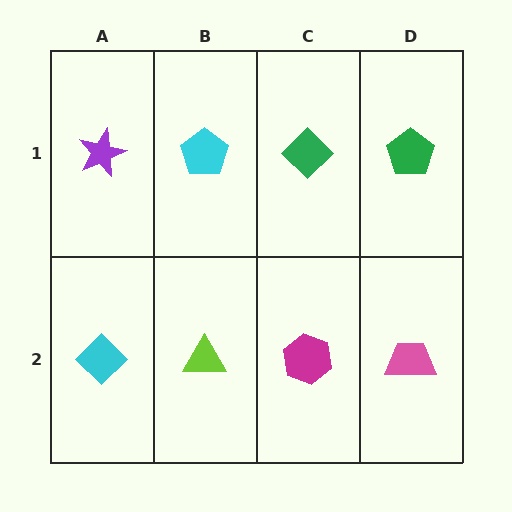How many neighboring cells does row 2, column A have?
2.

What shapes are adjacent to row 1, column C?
A magenta hexagon (row 2, column C), a cyan pentagon (row 1, column B), a green pentagon (row 1, column D).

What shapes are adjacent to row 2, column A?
A purple star (row 1, column A), a lime triangle (row 2, column B).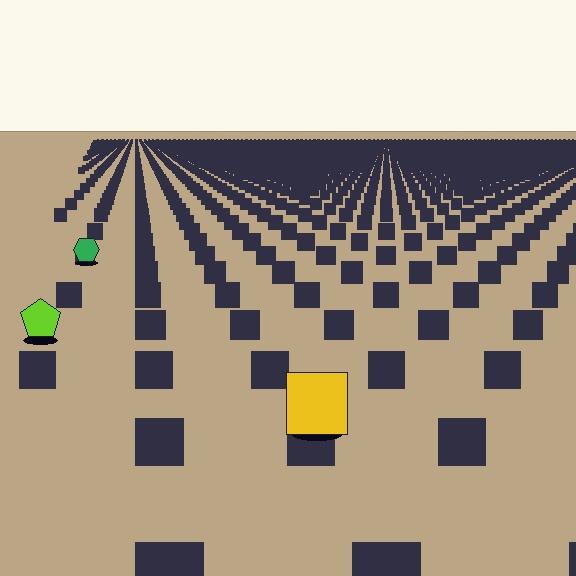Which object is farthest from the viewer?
The green hexagon is farthest from the viewer. It appears smaller and the ground texture around it is denser.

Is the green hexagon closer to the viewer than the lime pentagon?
No. The lime pentagon is closer — you can tell from the texture gradient: the ground texture is coarser near it.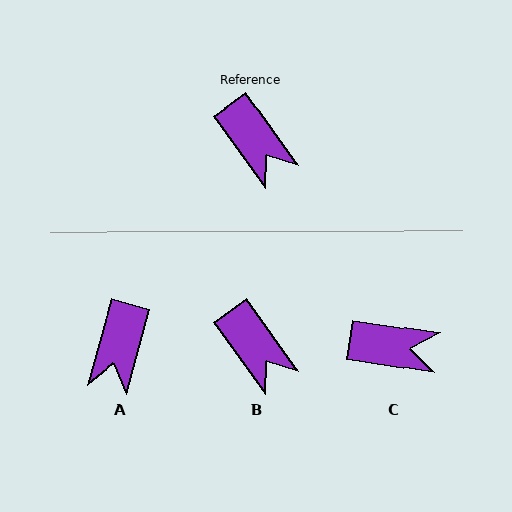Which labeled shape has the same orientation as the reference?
B.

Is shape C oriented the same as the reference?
No, it is off by about 46 degrees.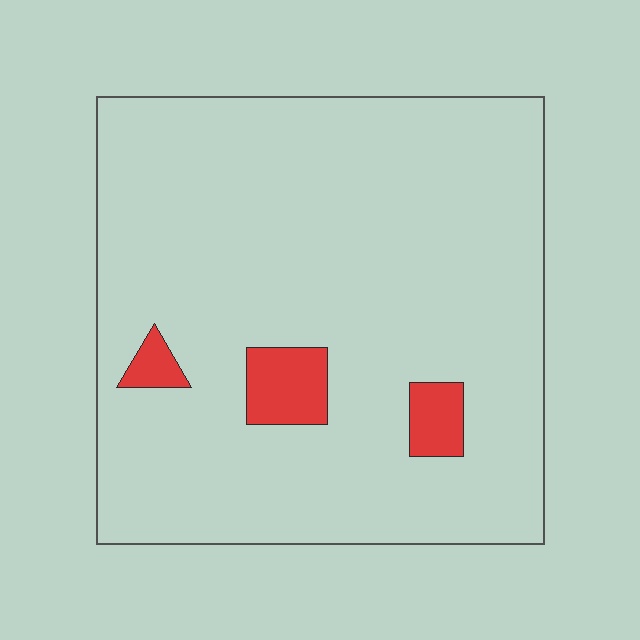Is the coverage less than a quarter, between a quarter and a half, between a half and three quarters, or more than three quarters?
Less than a quarter.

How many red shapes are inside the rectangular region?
3.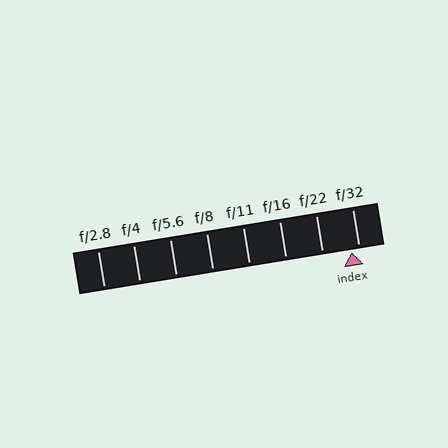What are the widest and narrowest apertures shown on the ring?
The widest aperture shown is f/2.8 and the narrowest is f/32.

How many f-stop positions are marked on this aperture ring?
There are 8 f-stop positions marked.